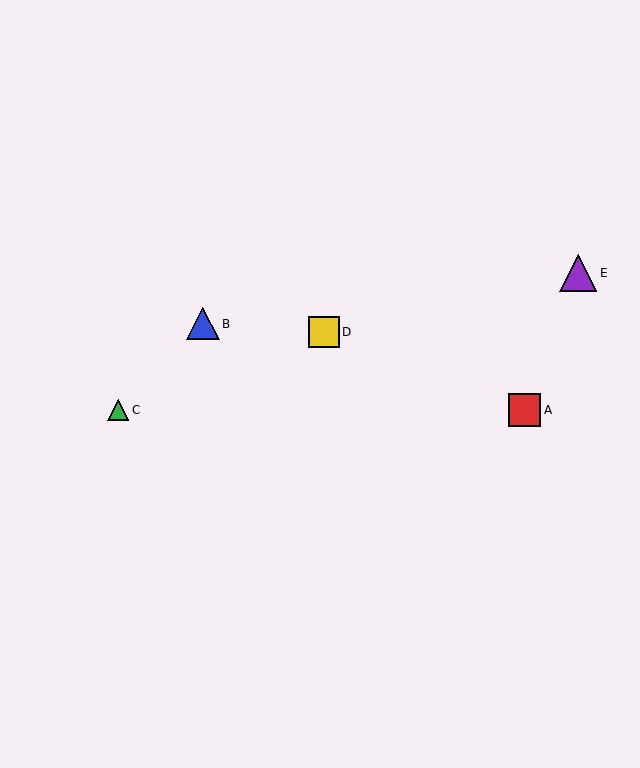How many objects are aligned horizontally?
2 objects (A, C) are aligned horizontally.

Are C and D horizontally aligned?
No, C is at y≈410 and D is at y≈332.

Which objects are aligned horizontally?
Objects A, C are aligned horizontally.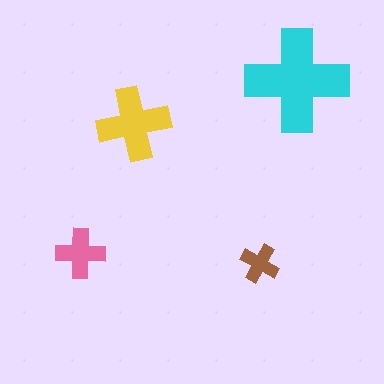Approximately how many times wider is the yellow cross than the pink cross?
About 1.5 times wider.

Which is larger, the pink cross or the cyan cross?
The cyan one.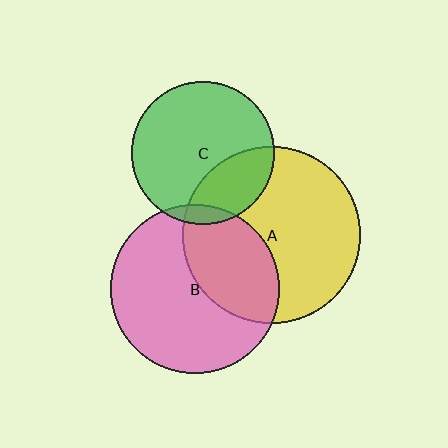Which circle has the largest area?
Circle A (yellow).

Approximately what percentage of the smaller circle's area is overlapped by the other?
Approximately 35%.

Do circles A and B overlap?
Yes.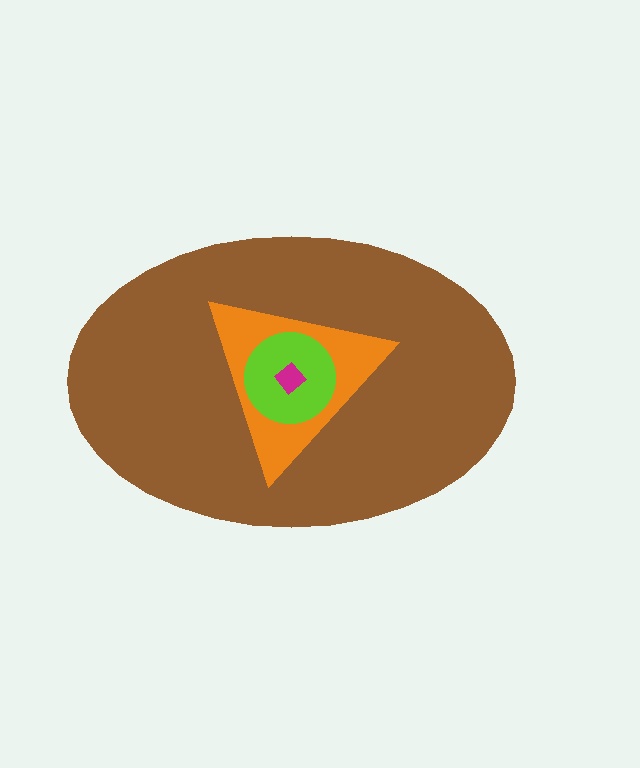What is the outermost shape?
The brown ellipse.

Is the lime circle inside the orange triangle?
Yes.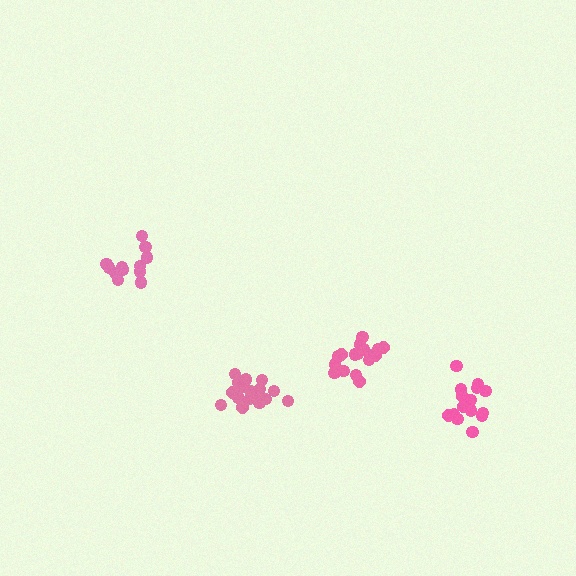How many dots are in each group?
Group 1: 17 dots, Group 2: 13 dots, Group 3: 18 dots, Group 4: 15 dots (63 total).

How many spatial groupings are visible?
There are 4 spatial groupings.